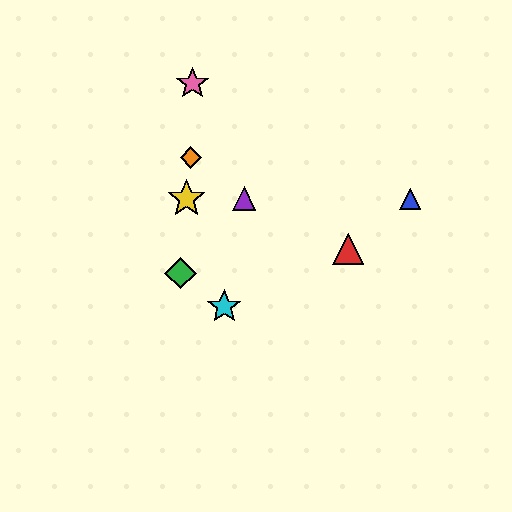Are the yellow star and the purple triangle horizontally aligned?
Yes, both are at y≈199.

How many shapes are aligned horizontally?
3 shapes (the blue triangle, the yellow star, the purple triangle) are aligned horizontally.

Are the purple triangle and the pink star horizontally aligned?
No, the purple triangle is at y≈199 and the pink star is at y≈84.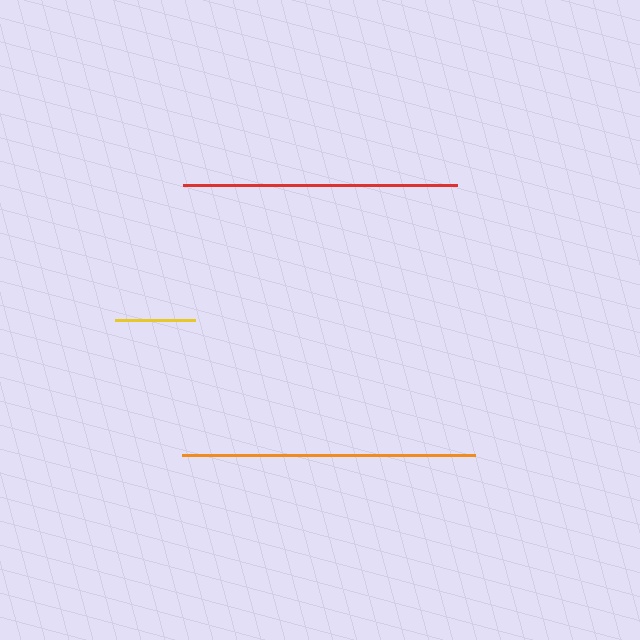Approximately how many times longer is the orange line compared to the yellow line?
The orange line is approximately 3.7 times the length of the yellow line.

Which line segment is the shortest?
The yellow line is the shortest at approximately 80 pixels.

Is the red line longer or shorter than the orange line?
The orange line is longer than the red line.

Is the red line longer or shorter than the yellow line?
The red line is longer than the yellow line.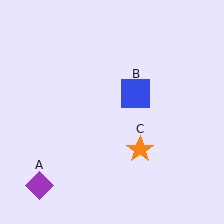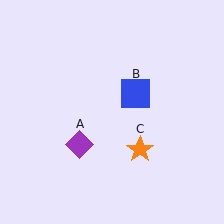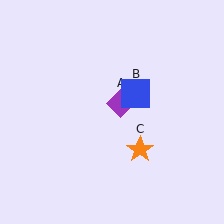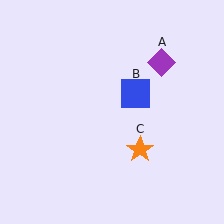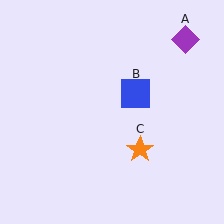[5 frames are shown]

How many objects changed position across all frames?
1 object changed position: purple diamond (object A).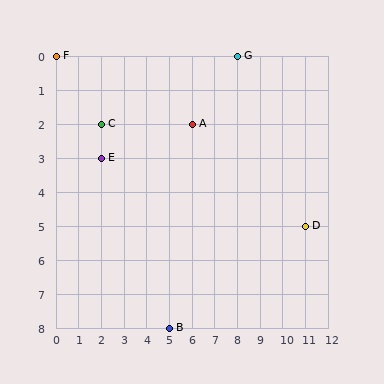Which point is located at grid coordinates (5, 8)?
Point B is at (5, 8).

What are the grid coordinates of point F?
Point F is at grid coordinates (0, 0).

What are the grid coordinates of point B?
Point B is at grid coordinates (5, 8).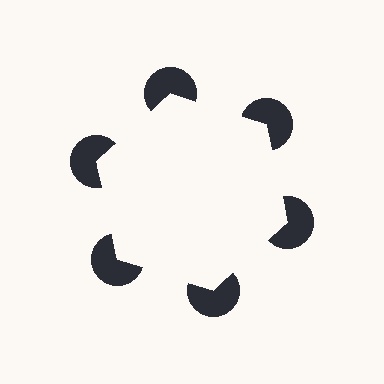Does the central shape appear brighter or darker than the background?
It typically appears slightly brighter than the background, even though no actual brightness change is drawn.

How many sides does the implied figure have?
6 sides.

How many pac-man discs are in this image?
There are 6 — one at each vertex of the illusory hexagon.